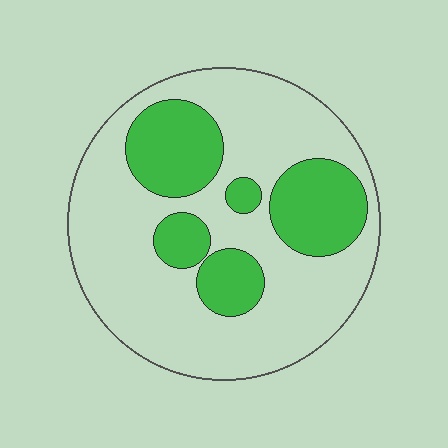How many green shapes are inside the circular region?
5.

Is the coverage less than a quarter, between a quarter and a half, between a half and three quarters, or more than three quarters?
Between a quarter and a half.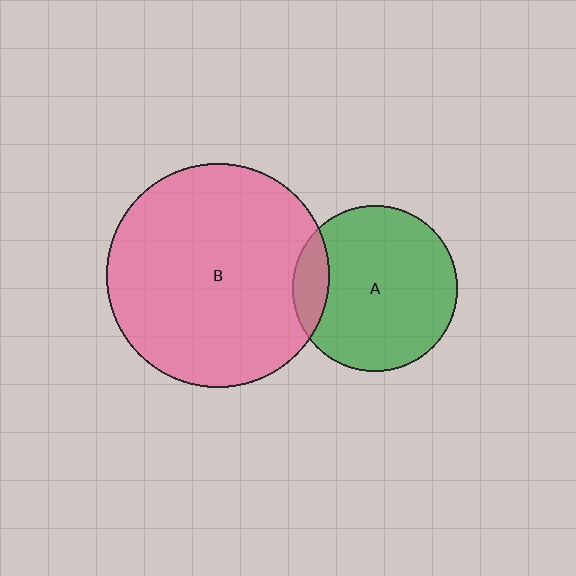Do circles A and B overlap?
Yes.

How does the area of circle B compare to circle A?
Approximately 1.8 times.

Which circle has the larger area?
Circle B (pink).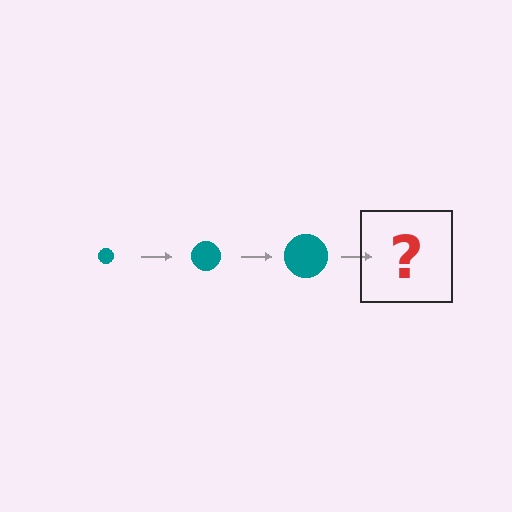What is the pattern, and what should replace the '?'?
The pattern is that the circle gets progressively larger each step. The '?' should be a teal circle, larger than the previous one.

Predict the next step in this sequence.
The next step is a teal circle, larger than the previous one.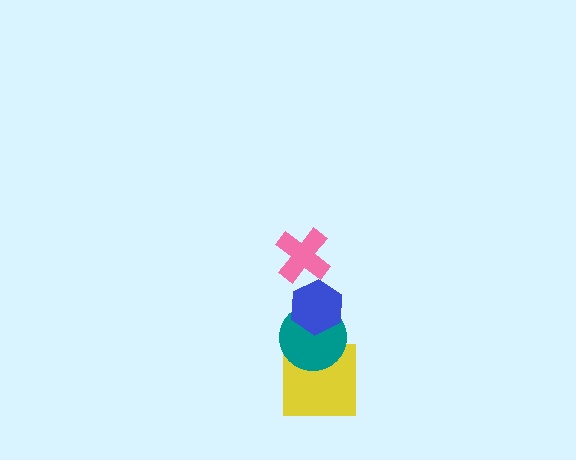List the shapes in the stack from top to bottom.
From top to bottom: the pink cross, the blue hexagon, the teal circle, the yellow square.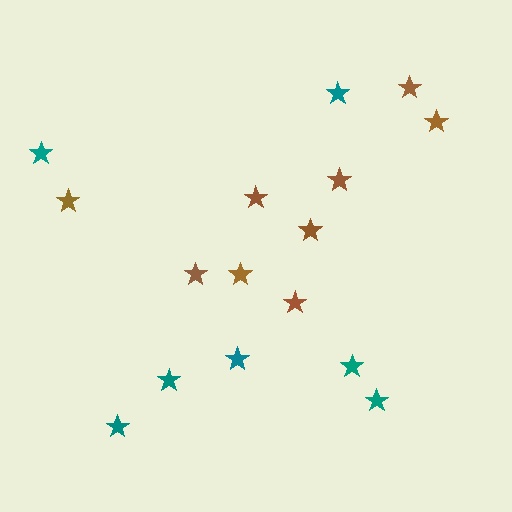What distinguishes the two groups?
There are 2 groups: one group of teal stars (7) and one group of brown stars (9).